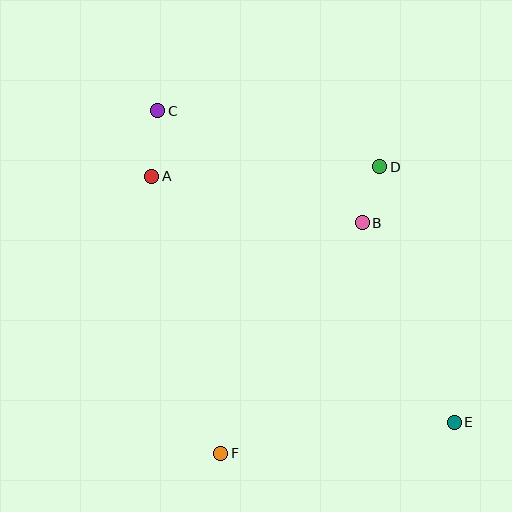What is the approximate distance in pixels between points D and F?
The distance between D and F is approximately 328 pixels.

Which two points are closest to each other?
Points B and D are closest to each other.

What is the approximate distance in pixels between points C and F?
The distance between C and F is approximately 348 pixels.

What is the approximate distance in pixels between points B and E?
The distance between B and E is approximately 219 pixels.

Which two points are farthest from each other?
Points C and E are farthest from each other.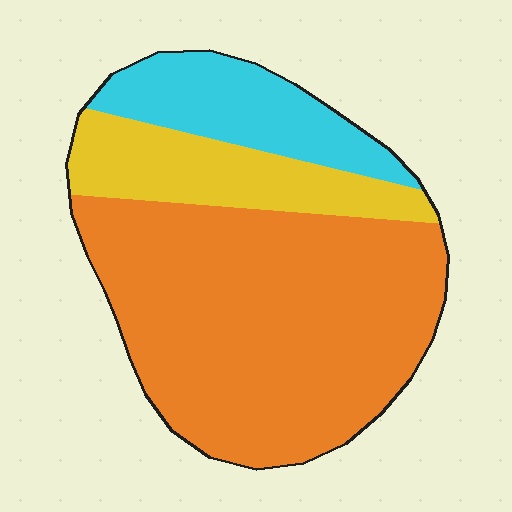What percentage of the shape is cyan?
Cyan covers roughly 20% of the shape.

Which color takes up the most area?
Orange, at roughly 65%.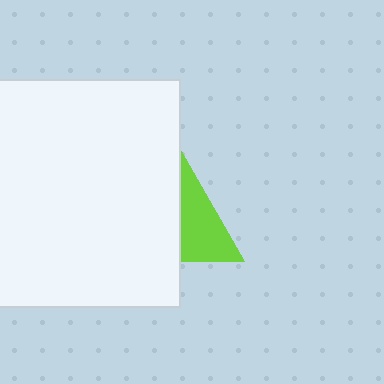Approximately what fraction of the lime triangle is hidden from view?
Roughly 50% of the lime triangle is hidden behind the white square.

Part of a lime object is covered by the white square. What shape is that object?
It is a triangle.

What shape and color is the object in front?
The object in front is a white square.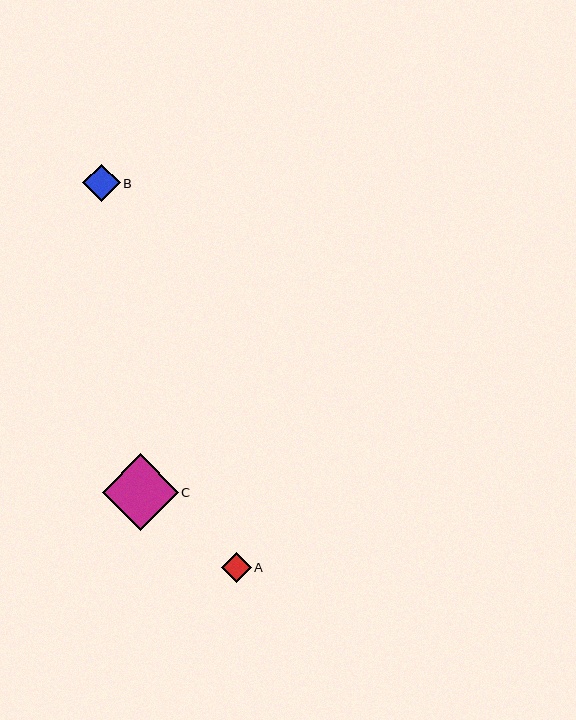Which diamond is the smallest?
Diamond A is the smallest with a size of approximately 30 pixels.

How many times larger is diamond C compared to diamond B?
Diamond C is approximately 2.0 times the size of diamond B.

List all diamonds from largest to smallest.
From largest to smallest: C, B, A.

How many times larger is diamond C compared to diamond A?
Diamond C is approximately 2.5 times the size of diamond A.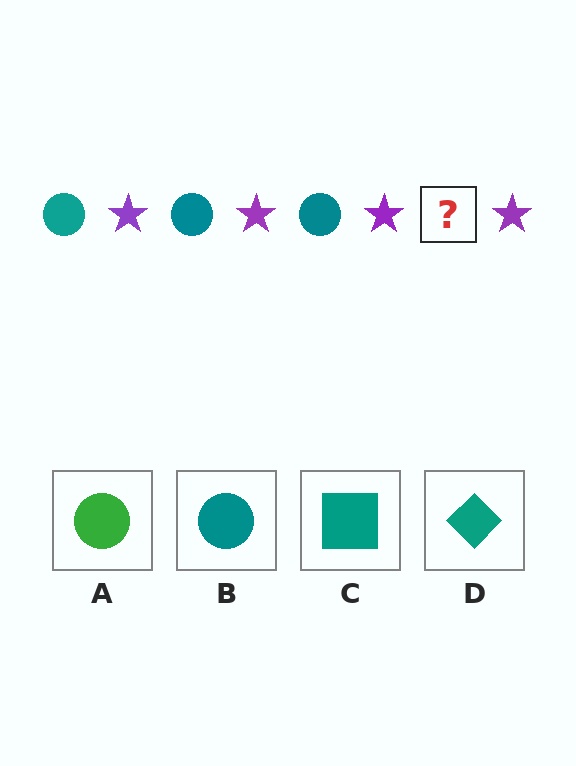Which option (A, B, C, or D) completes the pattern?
B.